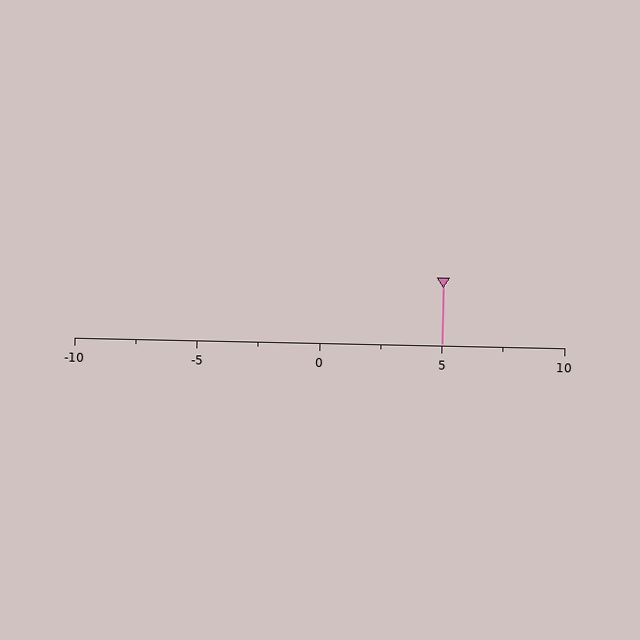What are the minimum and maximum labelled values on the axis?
The axis runs from -10 to 10.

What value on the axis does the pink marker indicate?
The marker indicates approximately 5.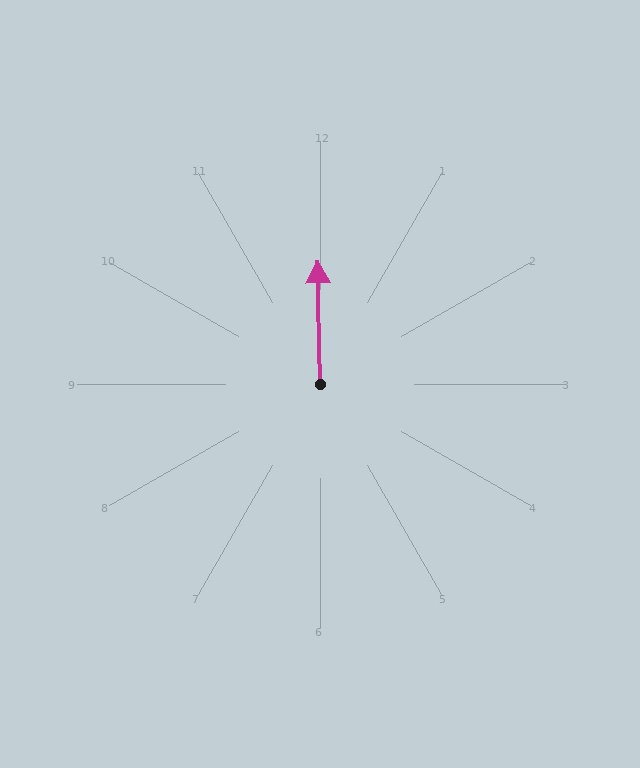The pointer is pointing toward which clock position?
Roughly 12 o'clock.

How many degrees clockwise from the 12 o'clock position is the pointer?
Approximately 359 degrees.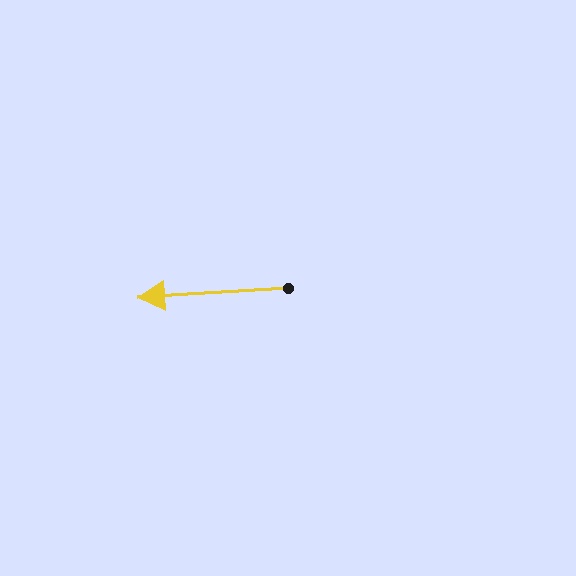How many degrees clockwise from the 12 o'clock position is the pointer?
Approximately 266 degrees.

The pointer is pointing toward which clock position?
Roughly 9 o'clock.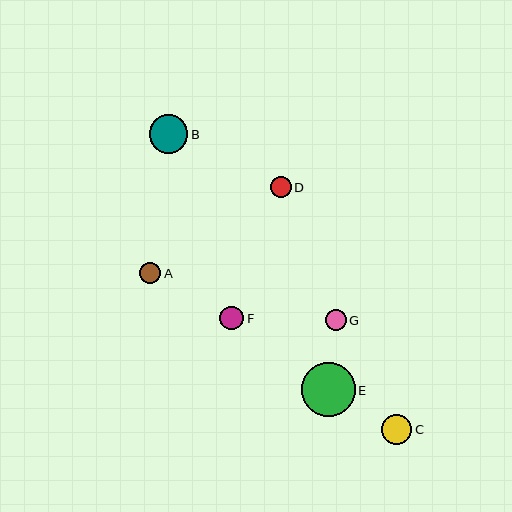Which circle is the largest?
Circle E is the largest with a size of approximately 54 pixels.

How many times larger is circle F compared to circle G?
Circle F is approximately 1.1 times the size of circle G.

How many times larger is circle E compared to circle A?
Circle E is approximately 2.5 times the size of circle A.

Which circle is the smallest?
Circle G is the smallest with a size of approximately 21 pixels.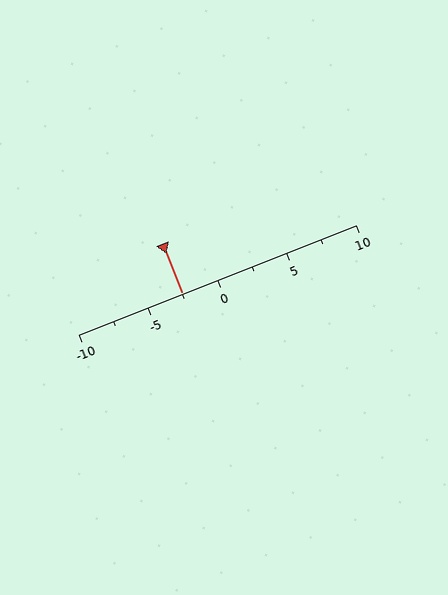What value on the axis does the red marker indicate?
The marker indicates approximately -2.5.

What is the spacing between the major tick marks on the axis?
The major ticks are spaced 5 apart.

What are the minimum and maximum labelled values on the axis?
The axis runs from -10 to 10.